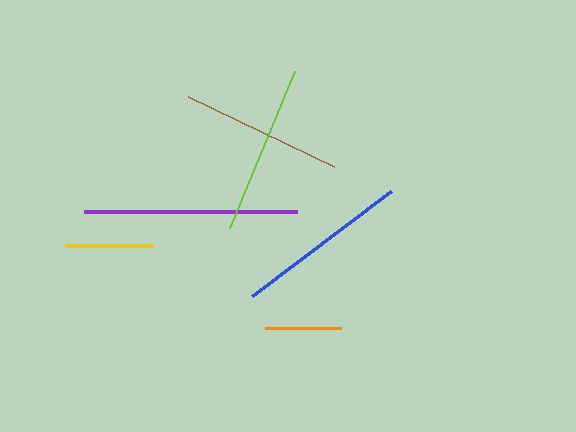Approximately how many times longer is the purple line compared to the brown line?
The purple line is approximately 1.3 times the length of the brown line.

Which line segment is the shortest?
The orange line is the shortest at approximately 76 pixels.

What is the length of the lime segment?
The lime segment is approximately 170 pixels long.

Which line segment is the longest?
The purple line is the longest at approximately 213 pixels.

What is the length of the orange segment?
The orange segment is approximately 76 pixels long.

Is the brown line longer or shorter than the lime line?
The lime line is longer than the brown line.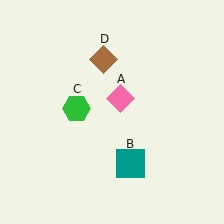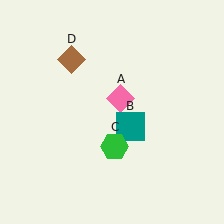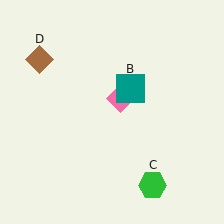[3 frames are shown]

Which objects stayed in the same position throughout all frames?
Pink diamond (object A) remained stationary.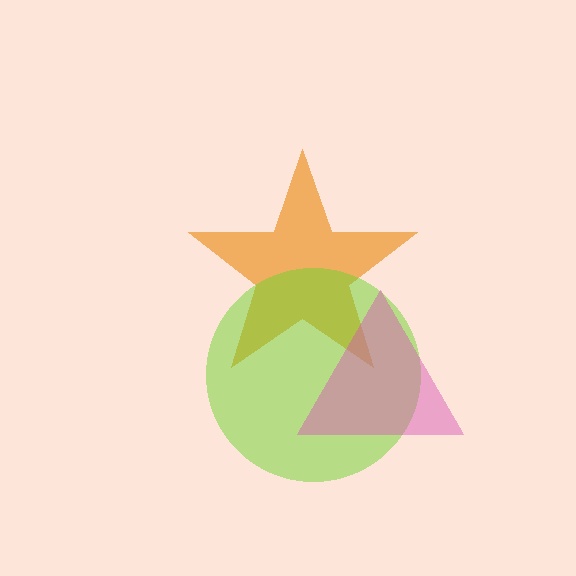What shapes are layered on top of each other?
The layered shapes are: an orange star, a lime circle, a pink triangle.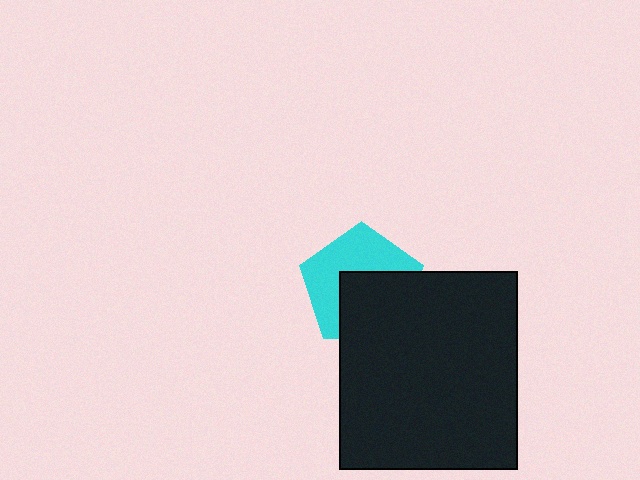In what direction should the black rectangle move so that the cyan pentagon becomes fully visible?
The black rectangle should move down. That is the shortest direction to clear the overlap and leave the cyan pentagon fully visible.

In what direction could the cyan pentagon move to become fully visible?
The cyan pentagon could move up. That would shift it out from behind the black rectangle entirely.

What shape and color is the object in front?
The object in front is a black rectangle.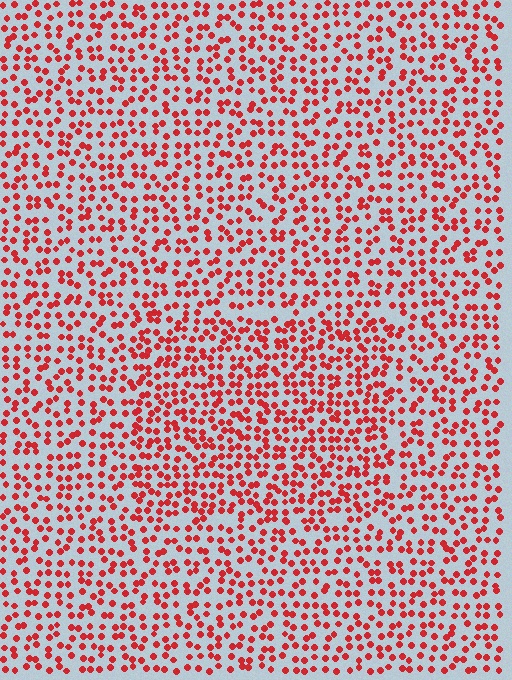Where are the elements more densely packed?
The elements are more densely packed inside the rectangle boundary.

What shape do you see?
I see a rectangle.